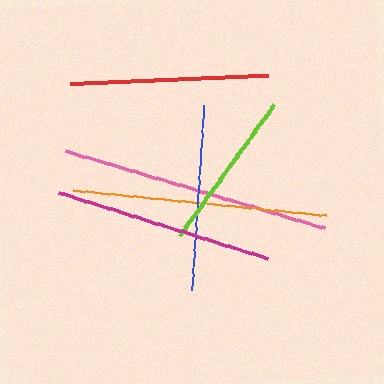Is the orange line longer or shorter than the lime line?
The orange line is longer than the lime line.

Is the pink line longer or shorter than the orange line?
The pink line is longer than the orange line.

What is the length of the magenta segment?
The magenta segment is approximately 219 pixels long.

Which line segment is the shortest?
The lime line is the shortest at approximately 162 pixels.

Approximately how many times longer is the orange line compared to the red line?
The orange line is approximately 1.3 times the length of the red line.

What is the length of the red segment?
The red segment is approximately 197 pixels long.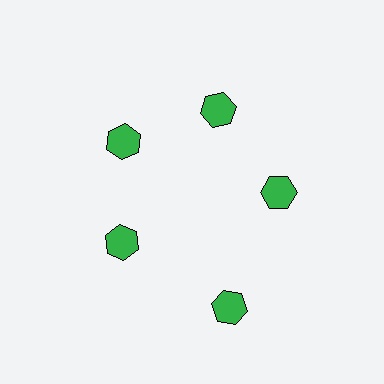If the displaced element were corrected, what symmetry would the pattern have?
It would have 5-fold rotational symmetry — the pattern would map onto itself every 72 degrees.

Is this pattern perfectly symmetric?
No. The 5 green hexagons are arranged in a ring, but one element near the 5 o'clock position is pushed outward from the center, breaking the 5-fold rotational symmetry.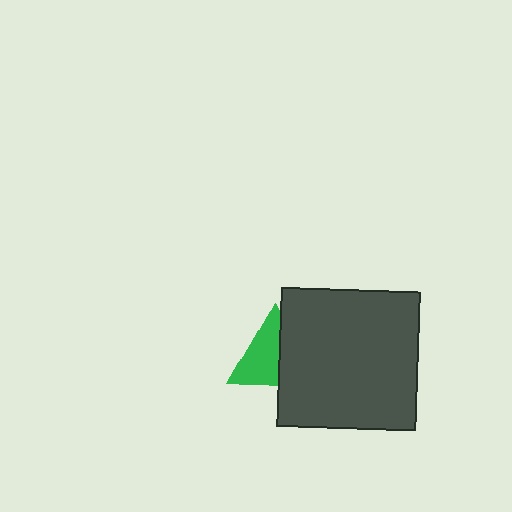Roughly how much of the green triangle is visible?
About half of it is visible (roughly 58%).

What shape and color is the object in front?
The object in front is a dark gray square.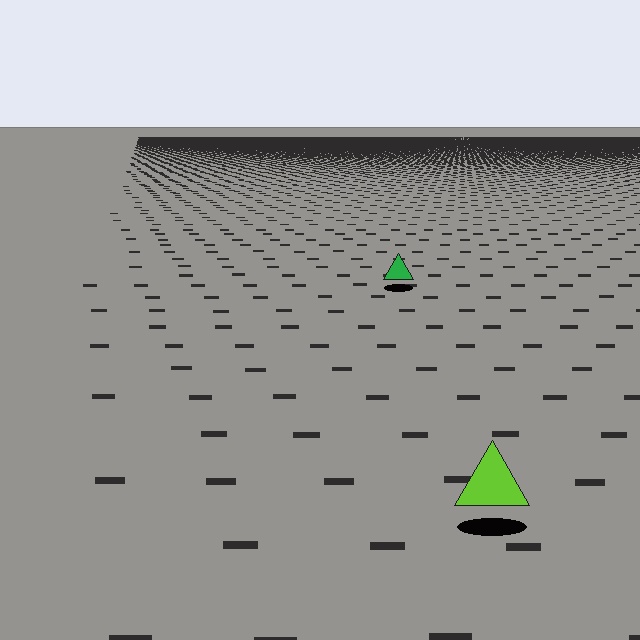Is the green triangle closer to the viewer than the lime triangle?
No. The lime triangle is closer — you can tell from the texture gradient: the ground texture is coarser near it.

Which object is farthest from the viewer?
The green triangle is farthest from the viewer. It appears smaller and the ground texture around it is denser.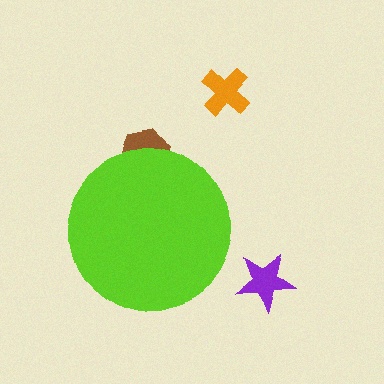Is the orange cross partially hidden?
No, the orange cross is fully visible.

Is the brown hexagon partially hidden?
Yes, the brown hexagon is partially hidden behind the lime circle.